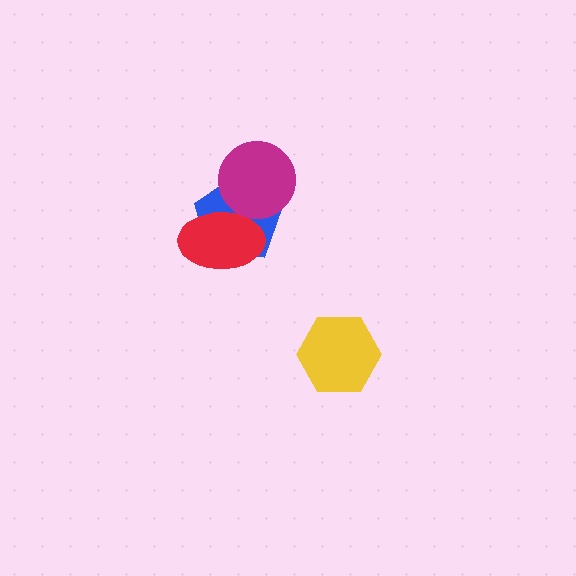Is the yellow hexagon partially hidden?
No, no other shape covers it.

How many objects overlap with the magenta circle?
2 objects overlap with the magenta circle.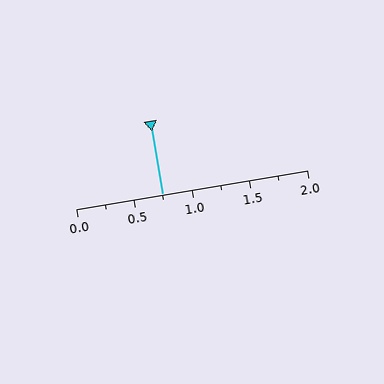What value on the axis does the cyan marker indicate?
The marker indicates approximately 0.75.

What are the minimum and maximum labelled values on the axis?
The axis runs from 0.0 to 2.0.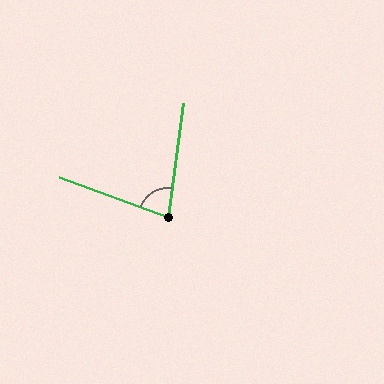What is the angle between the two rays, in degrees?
Approximately 77 degrees.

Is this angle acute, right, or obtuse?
It is acute.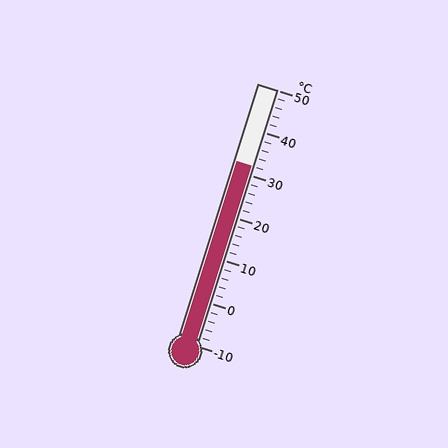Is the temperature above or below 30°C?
The temperature is above 30°C.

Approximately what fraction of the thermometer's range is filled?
The thermometer is filled to approximately 70% of its range.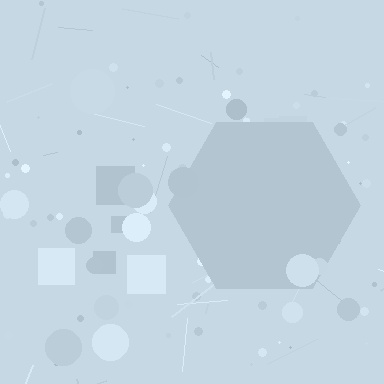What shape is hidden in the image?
A hexagon is hidden in the image.